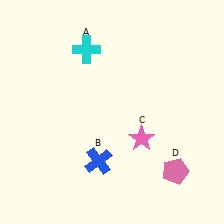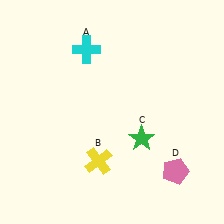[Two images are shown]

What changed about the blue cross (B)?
In Image 1, B is blue. In Image 2, it changed to yellow.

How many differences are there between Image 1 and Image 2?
There are 2 differences between the two images.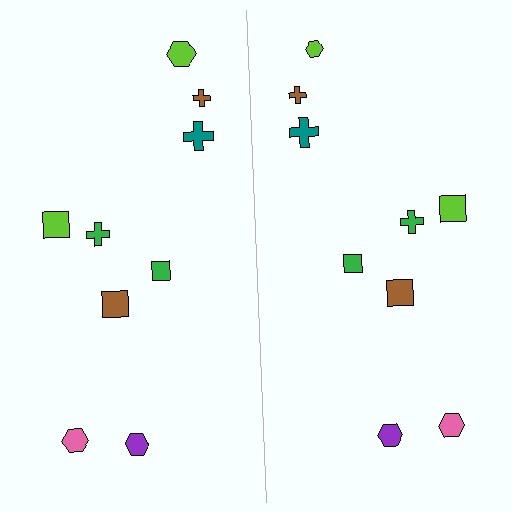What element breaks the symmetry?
The lime hexagon on the right side has a different size than its mirror counterpart.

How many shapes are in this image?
There are 18 shapes in this image.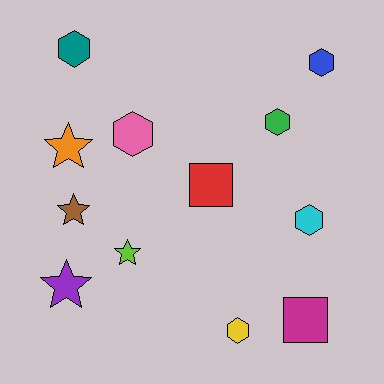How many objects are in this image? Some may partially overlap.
There are 12 objects.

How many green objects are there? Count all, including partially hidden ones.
There is 1 green object.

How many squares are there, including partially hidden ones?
There are 2 squares.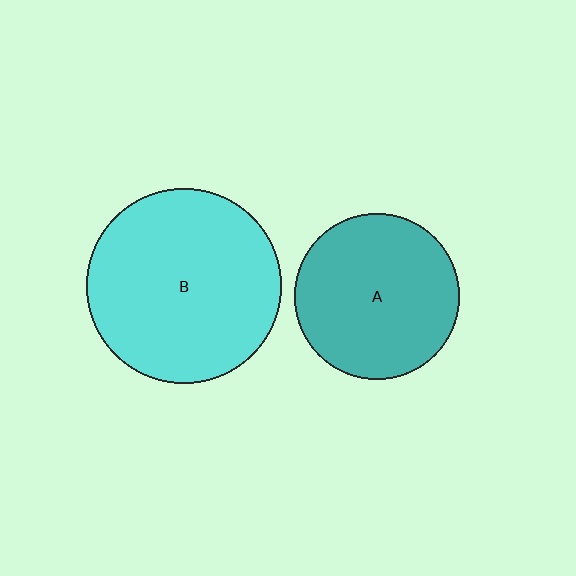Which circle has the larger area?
Circle B (cyan).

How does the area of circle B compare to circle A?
Approximately 1.4 times.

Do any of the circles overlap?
No, none of the circles overlap.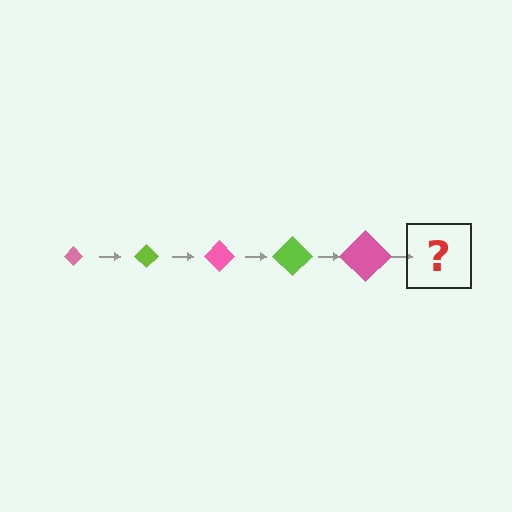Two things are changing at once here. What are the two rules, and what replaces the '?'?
The two rules are that the diamond grows larger each step and the color cycles through pink and lime. The '?' should be a lime diamond, larger than the previous one.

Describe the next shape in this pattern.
It should be a lime diamond, larger than the previous one.